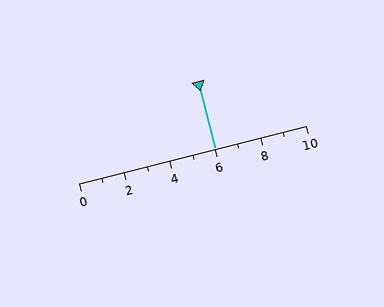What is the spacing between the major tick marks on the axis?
The major ticks are spaced 2 apart.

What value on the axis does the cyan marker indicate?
The marker indicates approximately 6.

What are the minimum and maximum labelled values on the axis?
The axis runs from 0 to 10.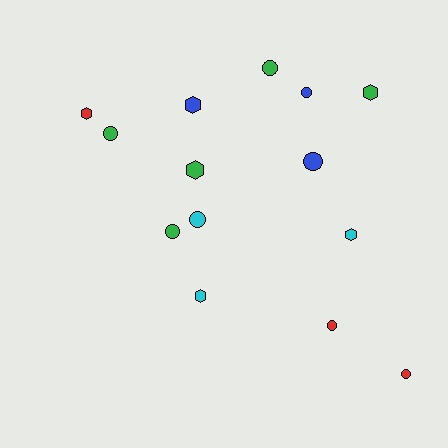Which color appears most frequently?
Green, with 5 objects.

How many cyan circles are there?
There is 1 cyan circle.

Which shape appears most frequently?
Circle, with 8 objects.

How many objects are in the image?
There are 14 objects.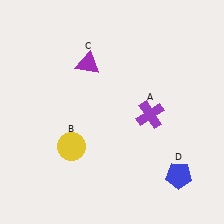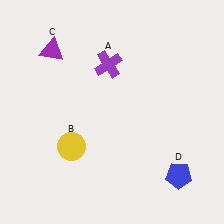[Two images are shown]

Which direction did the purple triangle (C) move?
The purple triangle (C) moved left.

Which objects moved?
The objects that moved are: the purple cross (A), the purple triangle (C).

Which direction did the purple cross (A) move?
The purple cross (A) moved up.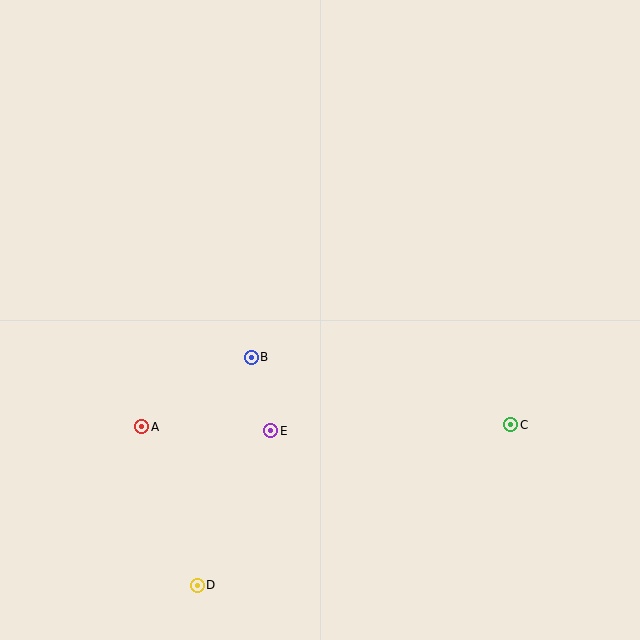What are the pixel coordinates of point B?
Point B is at (251, 357).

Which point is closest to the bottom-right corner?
Point C is closest to the bottom-right corner.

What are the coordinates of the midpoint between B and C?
The midpoint between B and C is at (381, 391).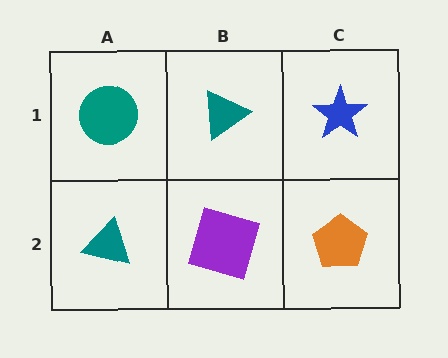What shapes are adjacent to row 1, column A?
A teal triangle (row 2, column A), a teal triangle (row 1, column B).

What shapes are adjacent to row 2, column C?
A blue star (row 1, column C), a purple square (row 2, column B).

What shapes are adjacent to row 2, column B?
A teal triangle (row 1, column B), a teal triangle (row 2, column A), an orange pentagon (row 2, column C).